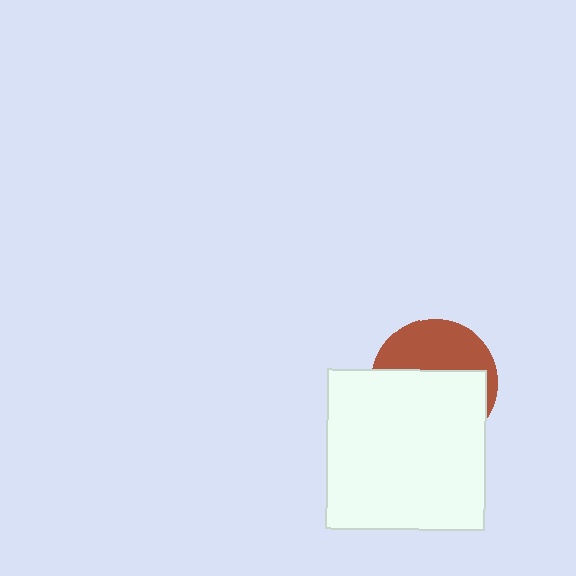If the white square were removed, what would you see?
You would see the complete brown circle.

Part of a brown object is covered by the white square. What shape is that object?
It is a circle.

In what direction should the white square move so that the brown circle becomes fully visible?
The white square should move down. That is the shortest direction to clear the overlap and leave the brown circle fully visible.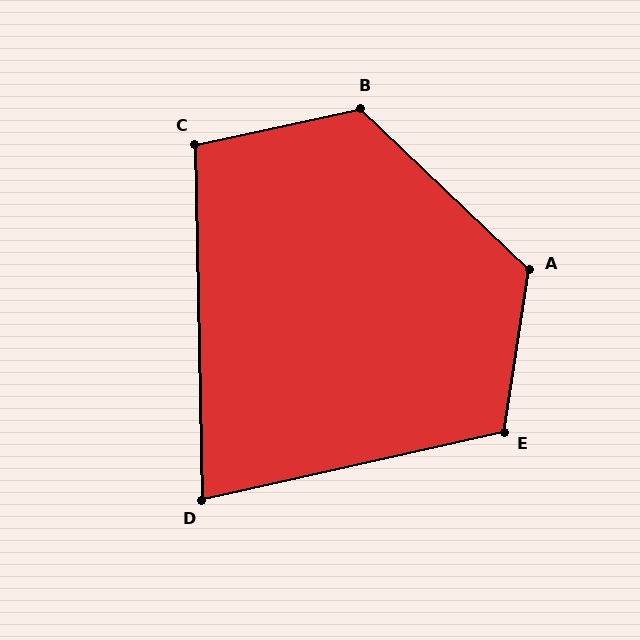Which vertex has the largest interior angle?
A, at approximately 125 degrees.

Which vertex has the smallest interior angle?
D, at approximately 79 degrees.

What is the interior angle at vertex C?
Approximately 101 degrees (obtuse).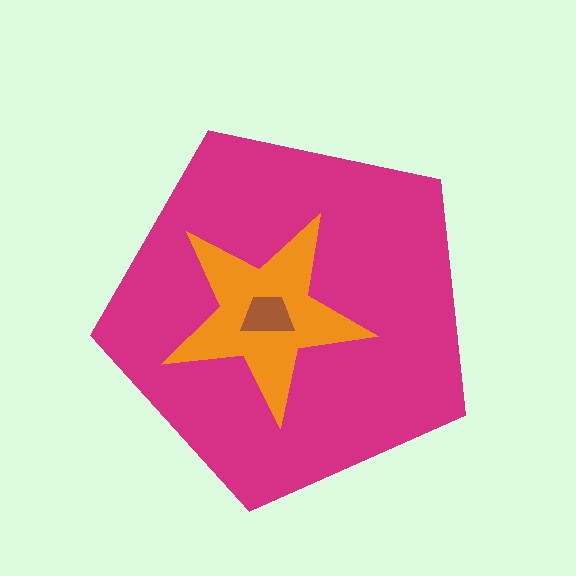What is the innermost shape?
The brown trapezoid.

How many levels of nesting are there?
3.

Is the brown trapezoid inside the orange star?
Yes.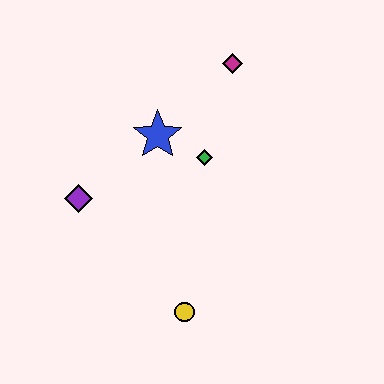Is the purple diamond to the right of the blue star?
No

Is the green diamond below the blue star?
Yes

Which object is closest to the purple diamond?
The blue star is closest to the purple diamond.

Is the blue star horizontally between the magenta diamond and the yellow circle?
No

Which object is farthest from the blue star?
The yellow circle is farthest from the blue star.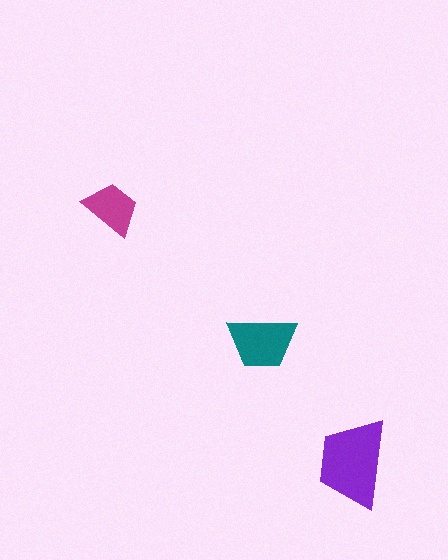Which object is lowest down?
The purple trapezoid is bottommost.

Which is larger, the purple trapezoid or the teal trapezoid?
The purple one.